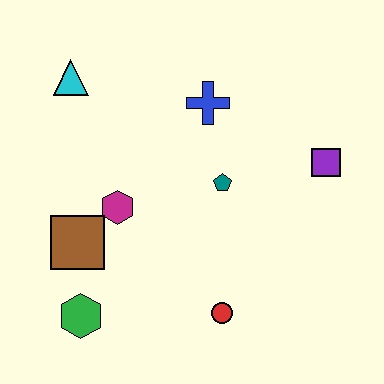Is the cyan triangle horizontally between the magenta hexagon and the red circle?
No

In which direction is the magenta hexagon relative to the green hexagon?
The magenta hexagon is above the green hexagon.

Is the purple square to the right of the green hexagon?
Yes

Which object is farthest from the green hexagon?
The purple square is farthest from the green hexagon.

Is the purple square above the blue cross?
No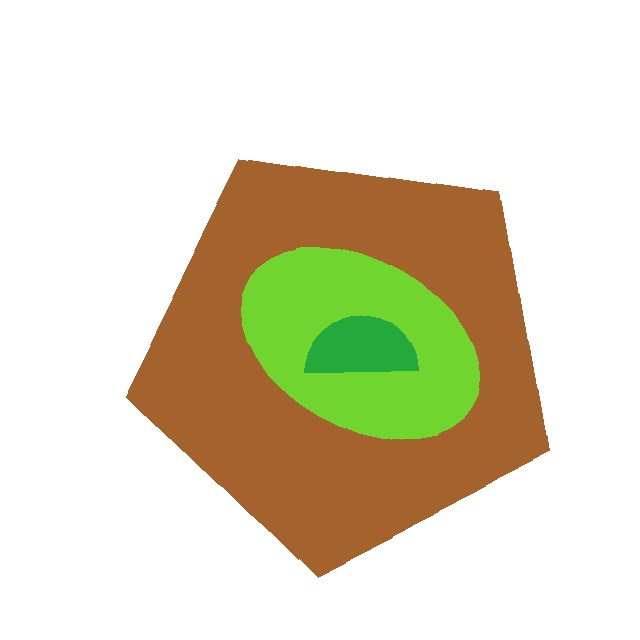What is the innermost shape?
The green semicircle.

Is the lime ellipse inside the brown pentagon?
Yes.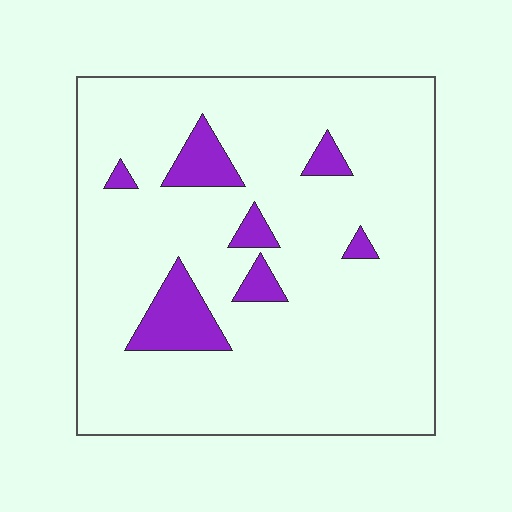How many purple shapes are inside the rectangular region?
7.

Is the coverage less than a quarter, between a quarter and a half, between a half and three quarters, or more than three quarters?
Less than a quarter.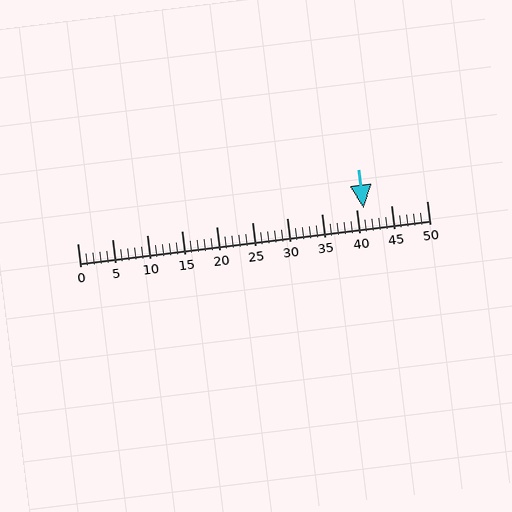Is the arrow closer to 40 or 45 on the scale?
The arrow is closer to 40.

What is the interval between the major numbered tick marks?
The major tick marks are spaced 5 units apart.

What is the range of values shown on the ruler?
The ruler shows values from 0 to 50.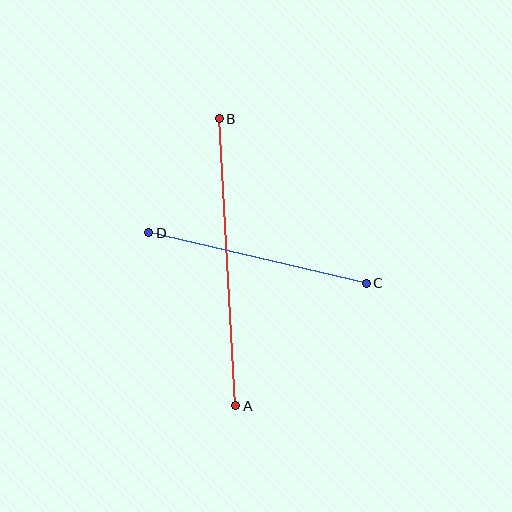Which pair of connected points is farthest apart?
Points A and B are farthest apart.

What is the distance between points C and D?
The distance is approximately 223 pixels.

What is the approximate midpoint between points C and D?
The midpoint is at approximately (257, 258) pixels.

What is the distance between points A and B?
The distance is approximately 287 pixels.